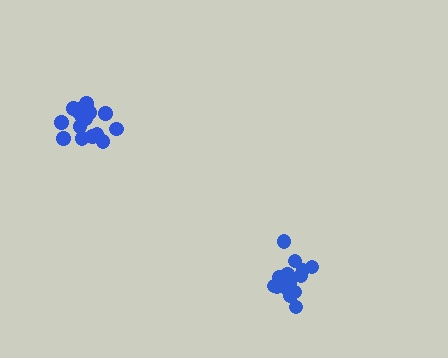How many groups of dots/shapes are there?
There are 2 groups.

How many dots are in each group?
Group 1: 17 dots, Group 2: 19 dots (36 total).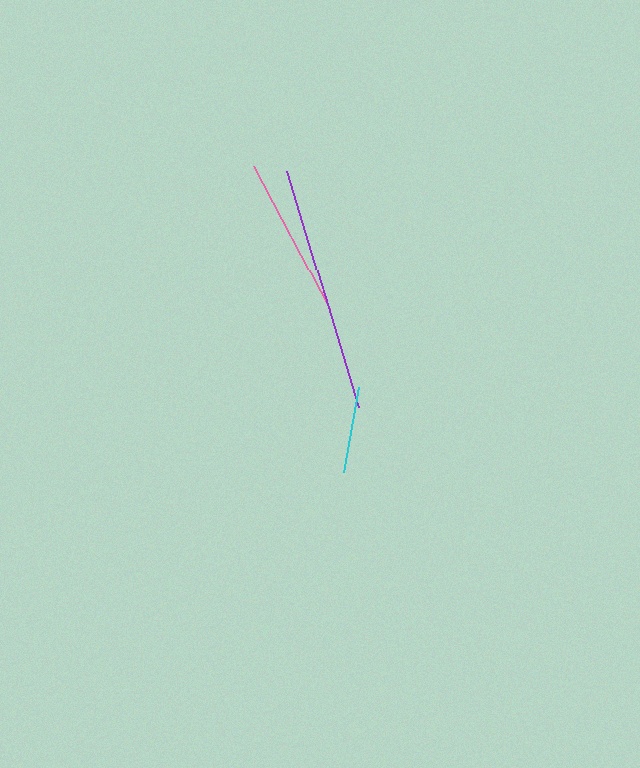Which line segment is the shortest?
The cyan line is the shortest at approximately 87 pixels.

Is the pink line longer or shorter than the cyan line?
The pink line is longer than the cyan line.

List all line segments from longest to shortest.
From longest to shortest: purple, pink, cyan.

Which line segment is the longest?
The purple line is the longest at approximately 246 pixels.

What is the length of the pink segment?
The pink segment is approximately 161 pixels long.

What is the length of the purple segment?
The purple segment is approximately 246 pixels long.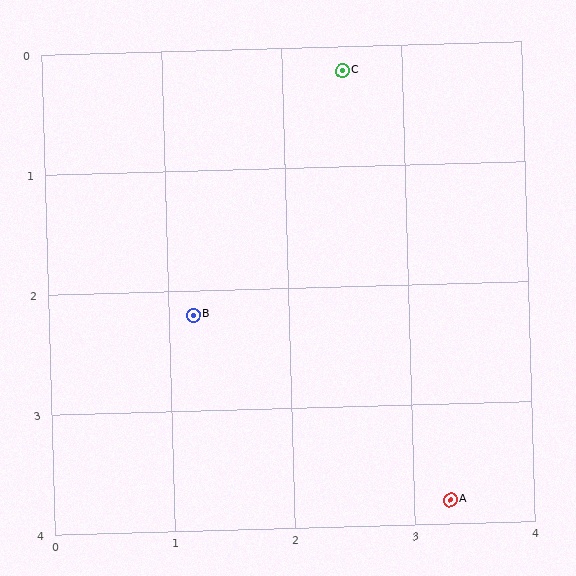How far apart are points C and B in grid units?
Points C and B are about 2.4 grid units apart.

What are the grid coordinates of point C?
Point C is at approximately (2.5, 0.2).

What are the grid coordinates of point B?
Point B is at approximately (1.2, 2.2).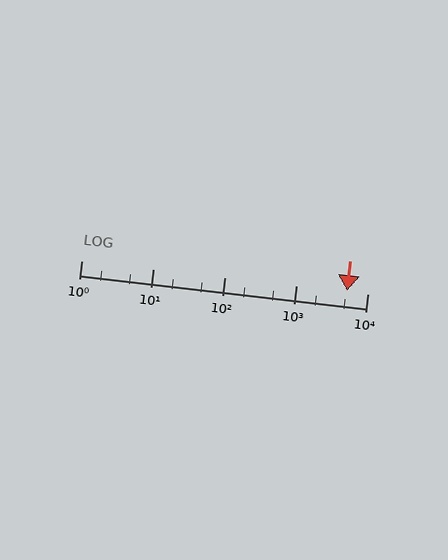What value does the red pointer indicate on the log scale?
The pointer indicates approximately 5200.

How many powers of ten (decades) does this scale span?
The scale spans 4 decades, from 1 to 10000.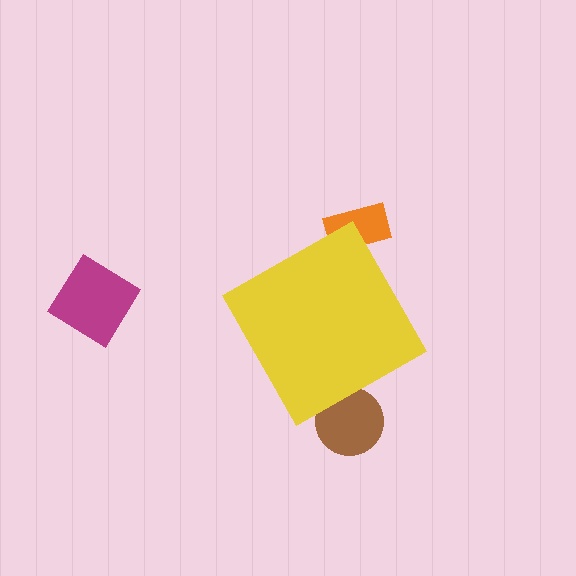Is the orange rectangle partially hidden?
Yes, the orange rectangle is partially hidden behind the yellow diamond.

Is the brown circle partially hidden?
Yes, the brown circle is partially hidden behind the yellow diamond.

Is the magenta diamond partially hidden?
No, the magenta diamond is fully visible.